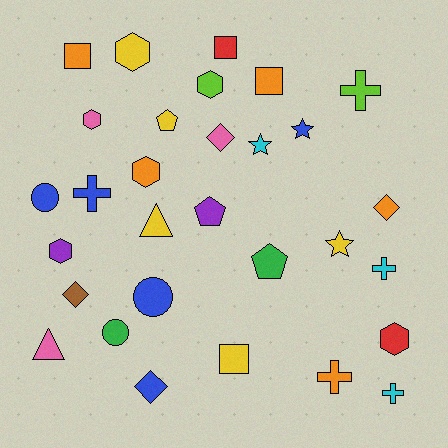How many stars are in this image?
There are 3 stars.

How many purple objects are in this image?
There are 2 purple objects.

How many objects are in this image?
There are 30 objects.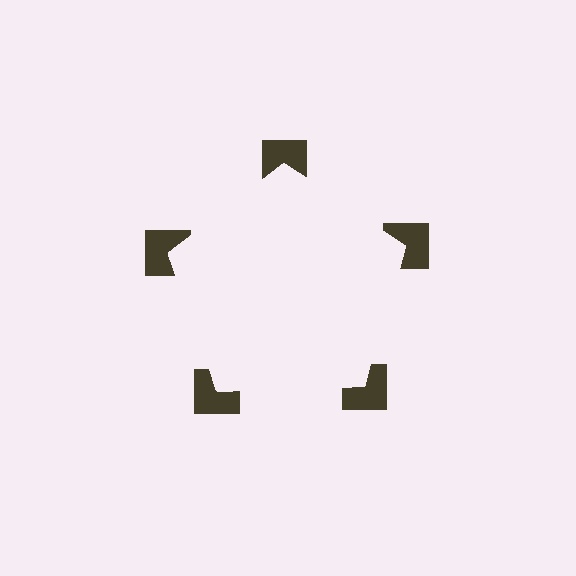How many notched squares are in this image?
There are 5 — one at each vertex of the illusory pentagon.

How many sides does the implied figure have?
5 sides.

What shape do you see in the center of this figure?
An illusory pentagon — its edges are inferred from the aligned wedge cuts in the notched squares, not physically drawn.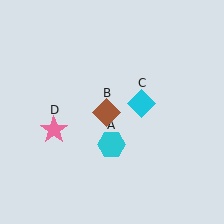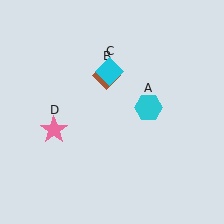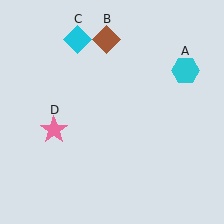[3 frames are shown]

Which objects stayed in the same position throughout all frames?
Pink star (object D) remained stationary.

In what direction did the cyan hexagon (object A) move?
The cyan hexagon (object A) moved up and to the right.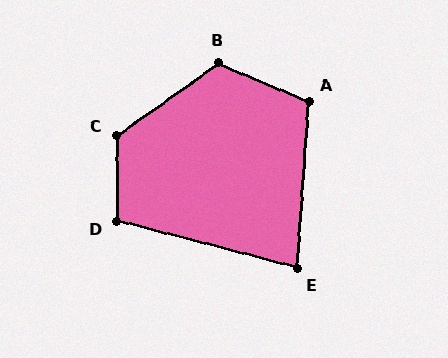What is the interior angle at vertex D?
Approximately 104 degrees (obtuse).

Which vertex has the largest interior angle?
C, at approximately 126 degrees.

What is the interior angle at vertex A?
Approximately 108 degrees (obtuse).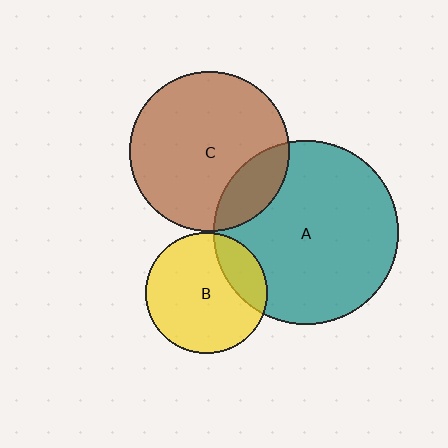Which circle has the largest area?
Circle A (teal).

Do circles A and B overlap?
Yes.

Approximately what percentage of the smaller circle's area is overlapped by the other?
Approximately 20%.